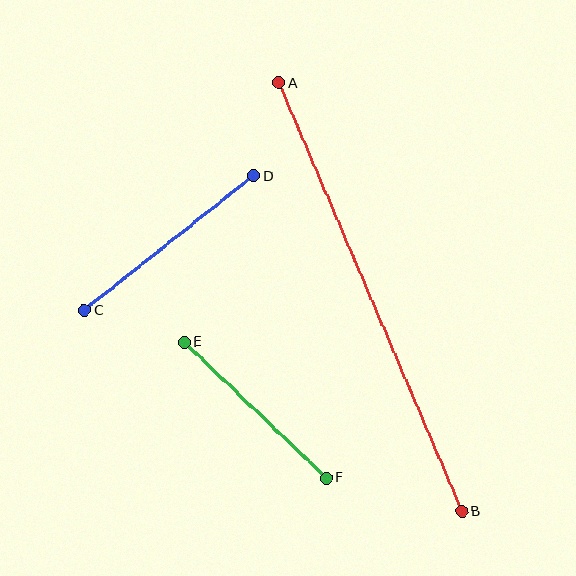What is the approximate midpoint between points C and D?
The midpoint is at approximately (169, 243) pixels.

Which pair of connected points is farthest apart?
Points A and B are farthest apart.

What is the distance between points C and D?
The distance is approximately 216 pixels.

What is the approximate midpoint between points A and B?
The midpoint is at approximately (371, 297) pixels.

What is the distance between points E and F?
The distance is approximately 197 pixels.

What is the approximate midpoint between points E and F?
The midpoint is at approximately (255, 410) pixels.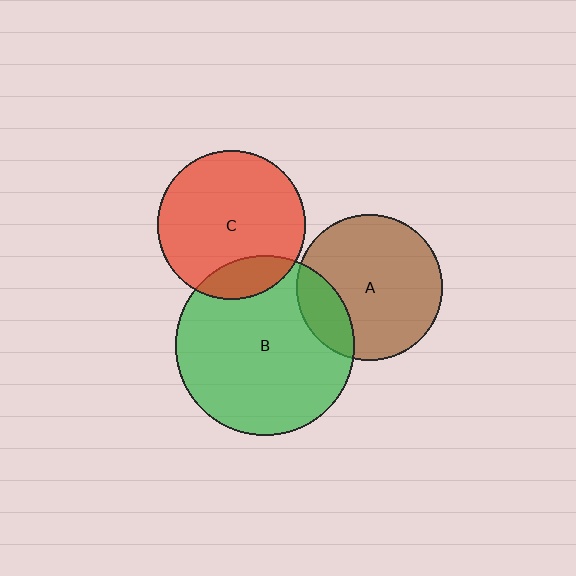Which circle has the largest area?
Circle B (green).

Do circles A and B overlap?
Yes.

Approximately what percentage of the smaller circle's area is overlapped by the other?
Approximately 20%.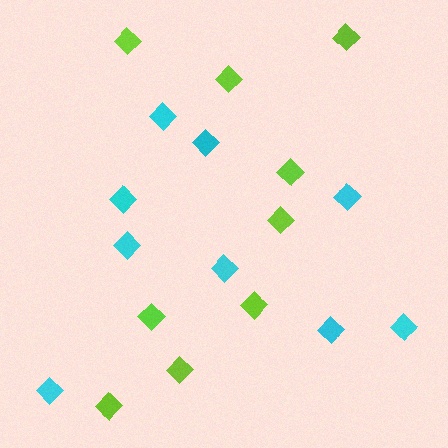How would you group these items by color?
There are 2 groups: one group of lime diamonds (9) and one group of cyan diamonds (9).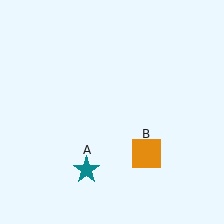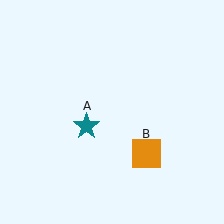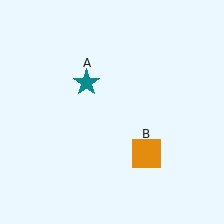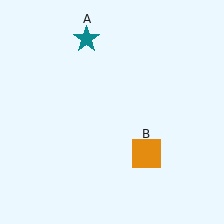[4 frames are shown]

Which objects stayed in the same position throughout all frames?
Orange square (object B) remained stationary.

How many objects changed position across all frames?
1 object changed position: teal star (object A).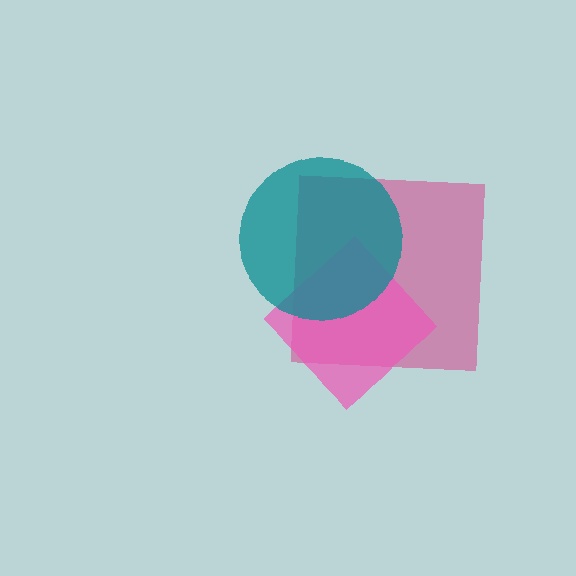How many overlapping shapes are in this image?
There are 3 overlapping shapes in the image.